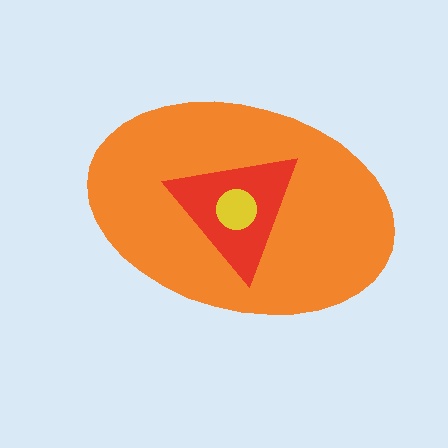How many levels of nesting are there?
3.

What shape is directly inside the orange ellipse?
The red triangle.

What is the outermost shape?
The orange ellipse.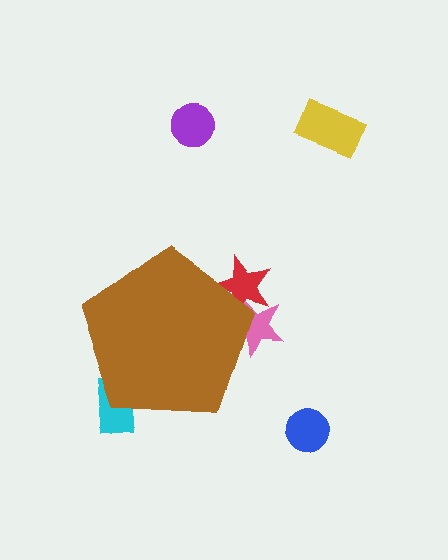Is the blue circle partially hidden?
No, the blue circle is fully visible.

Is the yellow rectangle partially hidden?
No, the yellow rectangle is fully visible.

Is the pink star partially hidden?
Yes, the pink star is partially hidden behind the brown pentagon.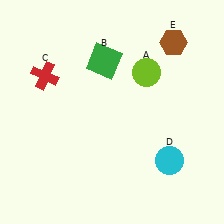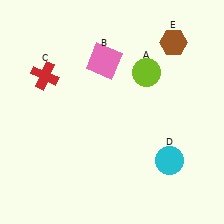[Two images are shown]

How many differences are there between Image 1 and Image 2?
There is 1 difference between the two images.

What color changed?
The square (B) changed from green in Image 1 to pink in Image 2.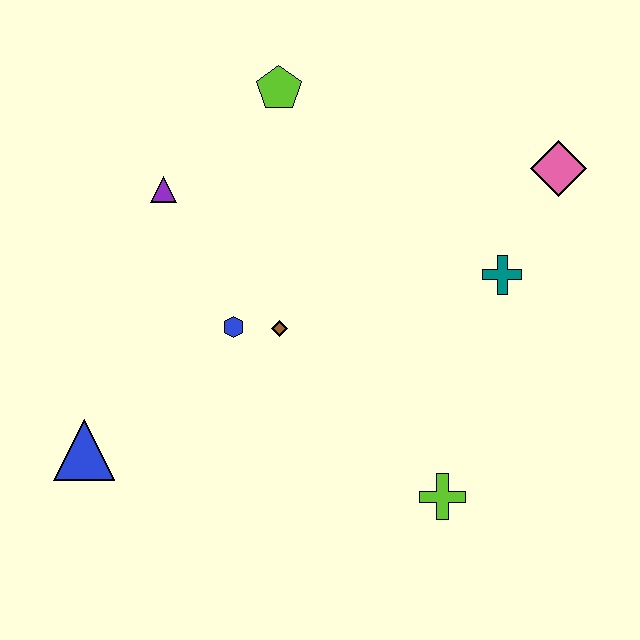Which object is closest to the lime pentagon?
The purple triangle is closest to the lime pentagon.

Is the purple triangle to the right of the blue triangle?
Yes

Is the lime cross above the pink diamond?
No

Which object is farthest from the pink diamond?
The blue triangle is farthest from the pink diamond.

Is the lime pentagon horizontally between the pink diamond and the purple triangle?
Yes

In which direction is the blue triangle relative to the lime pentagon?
The blue triangle is below the lime pentagon.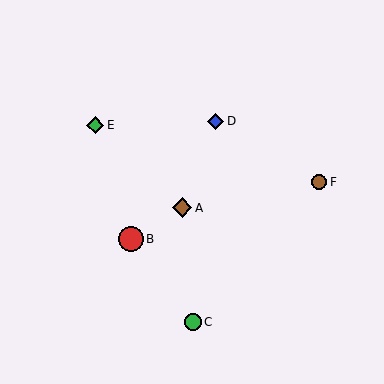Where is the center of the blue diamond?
The center of the blue diamond is at (216, 121).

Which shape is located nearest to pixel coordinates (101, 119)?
The green diamond (labeled E) at (95, 125) is nearest to that location.